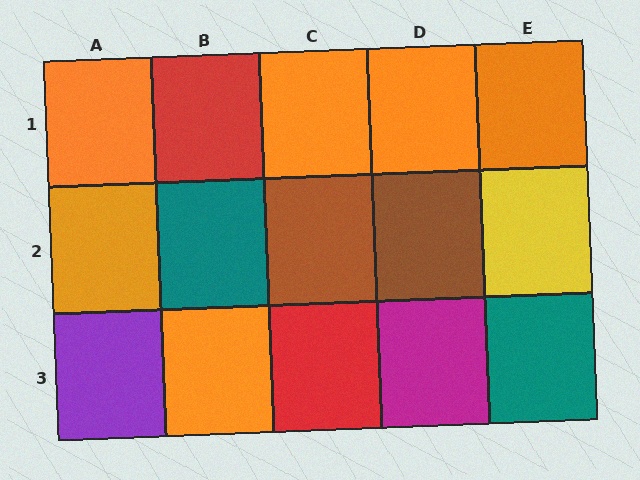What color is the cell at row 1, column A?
Orange.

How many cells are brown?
2 cells are brown.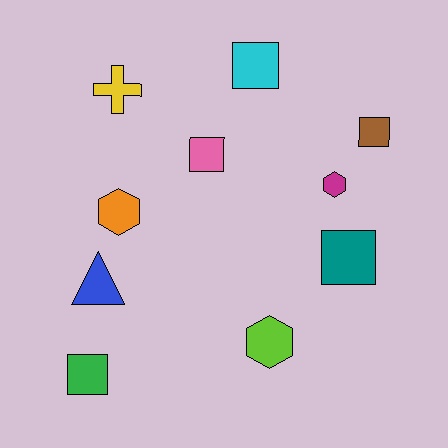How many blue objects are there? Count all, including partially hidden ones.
There is 1 blue object.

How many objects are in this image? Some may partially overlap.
There are 10 objects.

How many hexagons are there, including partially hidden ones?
There are 3 hexagons.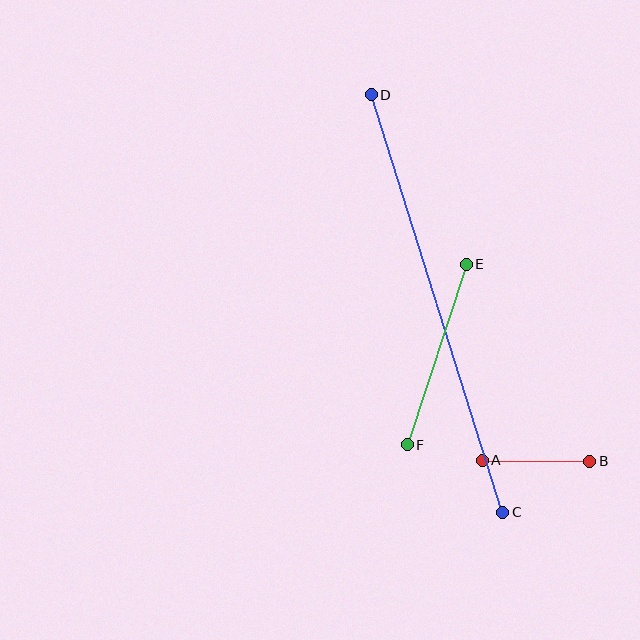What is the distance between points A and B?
The distance is approximately 107 pixels.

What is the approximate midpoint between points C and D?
The midpoint is at approximately (437, 303) pixels.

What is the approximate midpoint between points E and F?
The midpoint is at approximately (437, 354) pixels.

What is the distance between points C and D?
The distance is approximately 438 pixels.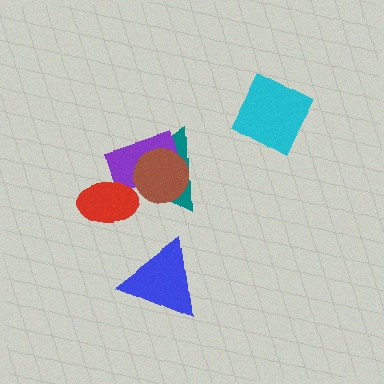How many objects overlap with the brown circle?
2 objects overlap with the brown circle.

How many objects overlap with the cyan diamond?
0 objects overlap with the cyan diamond.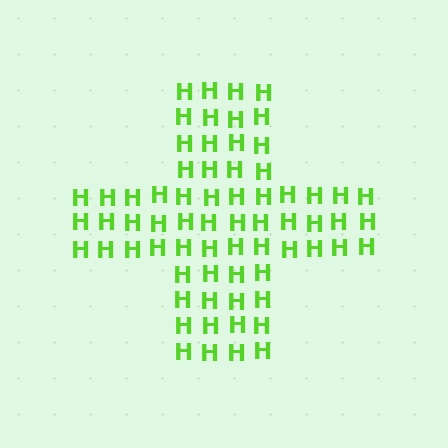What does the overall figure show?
The overall figure shows a cross.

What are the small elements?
The small elements are letter H's.